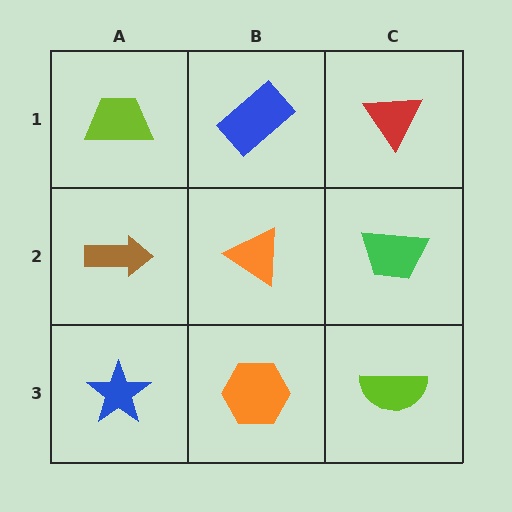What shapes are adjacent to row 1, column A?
A brown arrow (row 2, column A), a blue rectangle (row 1, column B).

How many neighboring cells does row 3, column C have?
2.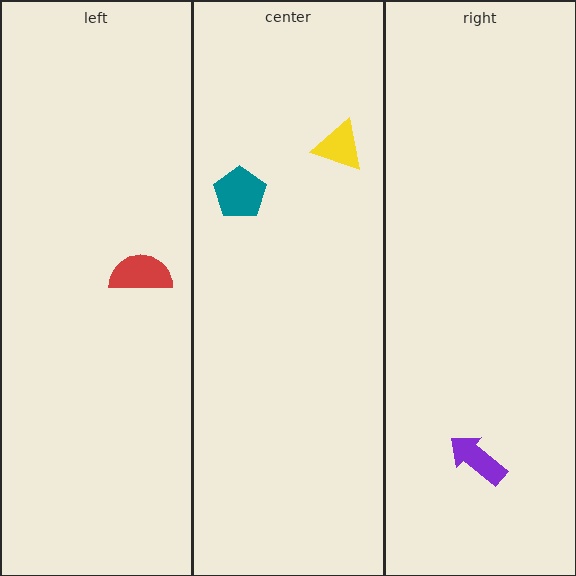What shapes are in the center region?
The yellow triangle, the teal pentagon.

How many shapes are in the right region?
1.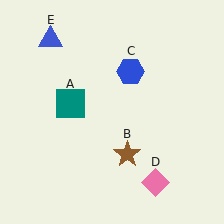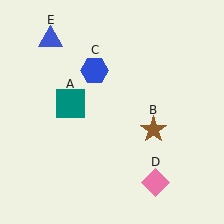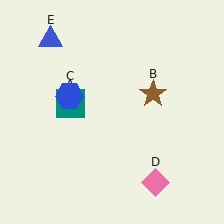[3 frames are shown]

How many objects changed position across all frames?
2 objects changed position: brown star (object B), blue hexagon (object C).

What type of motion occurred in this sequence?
The brown star (object B), blue hexagon (object C) rotated counterclockwise around the center of the scene.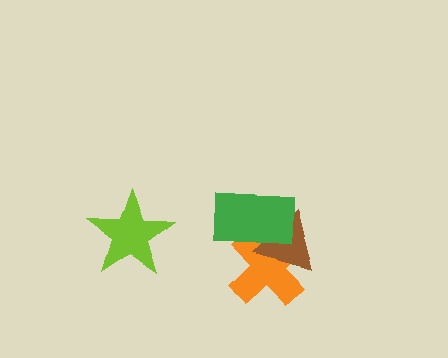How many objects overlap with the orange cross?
2 objects overlap with the orange cross.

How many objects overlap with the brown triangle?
2 objects overlap with the brown triangle.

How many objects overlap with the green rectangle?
2 objects overlap with the green rectangle.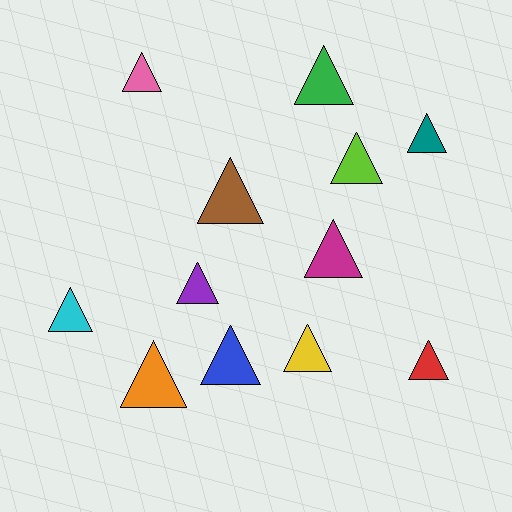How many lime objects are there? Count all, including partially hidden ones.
There is 1 lime object.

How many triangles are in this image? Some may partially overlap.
There are 12 triangles.